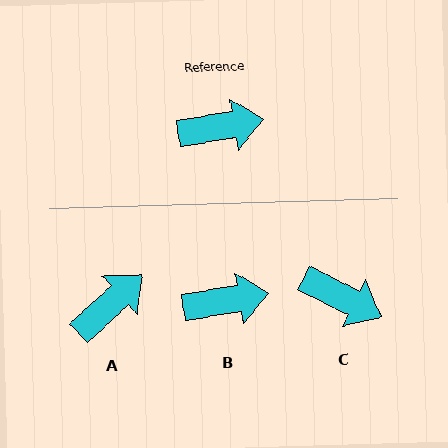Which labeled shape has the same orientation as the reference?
B.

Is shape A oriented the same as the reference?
No, it is off by about 34 degrees.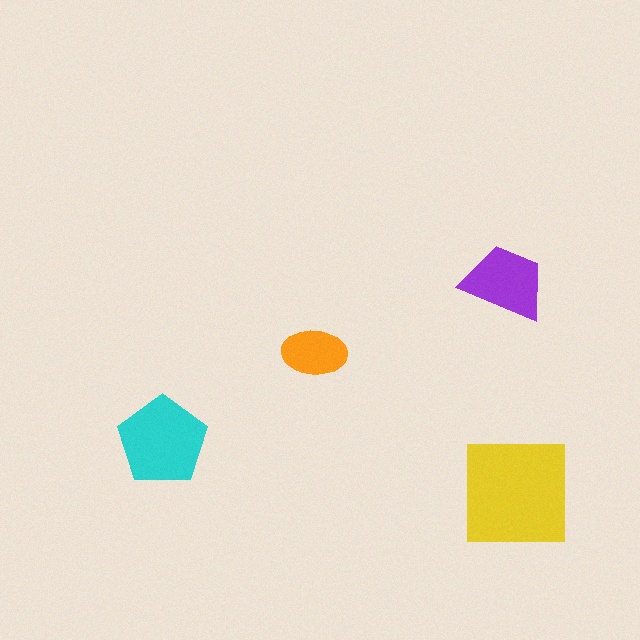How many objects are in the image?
There are 4 objects in the image.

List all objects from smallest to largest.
The orange ellipse, the purple trapezoid, the cyan pentagon, the yellow square.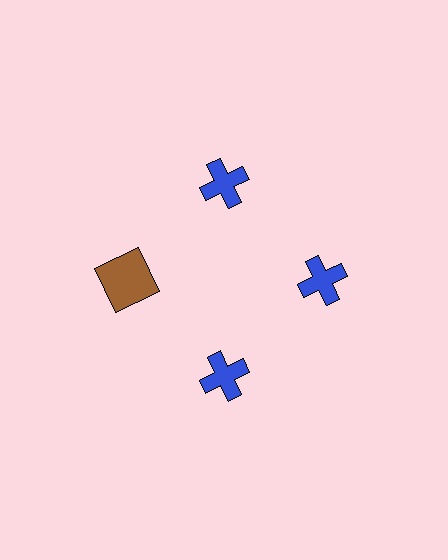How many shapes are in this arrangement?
There are 4 shapes arranged in a ring pattern.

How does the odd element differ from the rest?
It differs in both color (brown instead of blue) and shape (square instead of cross).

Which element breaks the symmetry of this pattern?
The brown square at roughly the 9 o'clock position breaks the symmetry. All other shapes are blue crosses.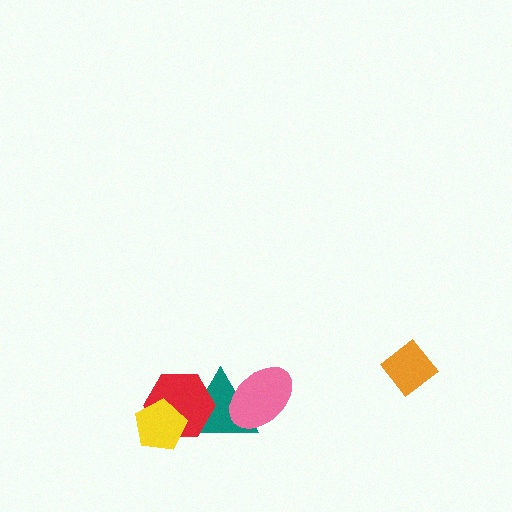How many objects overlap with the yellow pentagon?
2 objects overlap with the yellow pentagon.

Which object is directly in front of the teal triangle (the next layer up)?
The pink ellipse is directly in front of the teal triangle.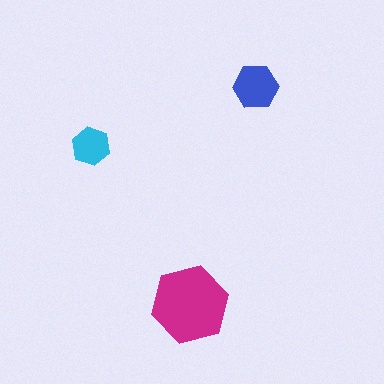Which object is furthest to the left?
The cyan hexagon is leftmost.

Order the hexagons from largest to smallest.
the magenta one, the blue one, the cyan one.